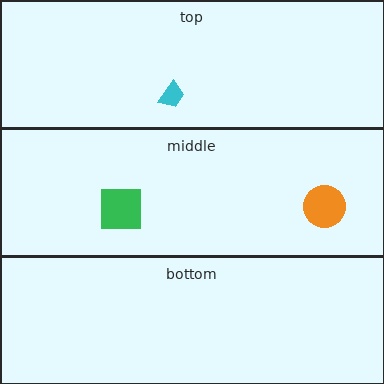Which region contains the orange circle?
The middle region.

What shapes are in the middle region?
The green square, the orange circle.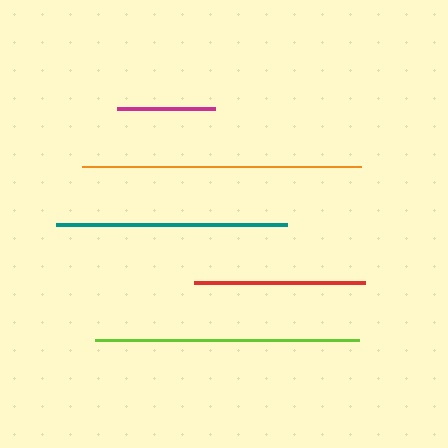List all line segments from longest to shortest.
From longest to shortest: orange, lime, teal, red, magenta.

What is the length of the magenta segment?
The magenta segment is approximately 98 pixels long.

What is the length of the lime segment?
The lime segment is approximately 263 pixels long.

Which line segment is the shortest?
The magenta line is the shortest at approximately 98 pixels.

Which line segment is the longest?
The orange line is the longest at approximately 279 pixels.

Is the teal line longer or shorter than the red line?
The teal line is longer than the red line.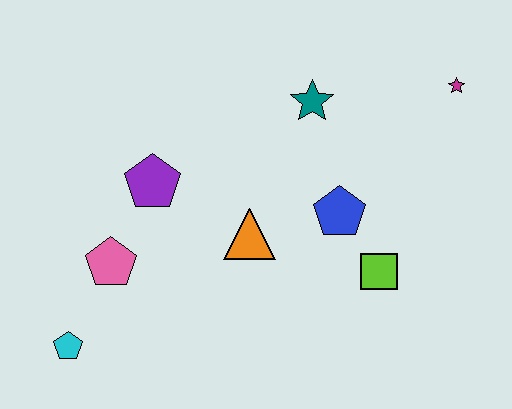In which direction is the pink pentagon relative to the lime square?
The pink pentagon is to the left of the lime square.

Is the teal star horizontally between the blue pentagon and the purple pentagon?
Yes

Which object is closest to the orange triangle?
The blue pentagon is closest to the orange triangle.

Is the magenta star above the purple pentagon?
Yes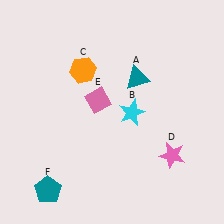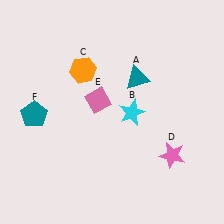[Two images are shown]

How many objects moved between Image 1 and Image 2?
1 object moved between the two images.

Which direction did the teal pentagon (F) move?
The teal pentagon (F) moved up.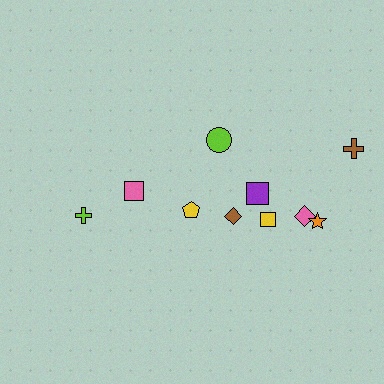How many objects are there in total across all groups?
There are 10 objects.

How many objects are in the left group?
There are 3 objects.